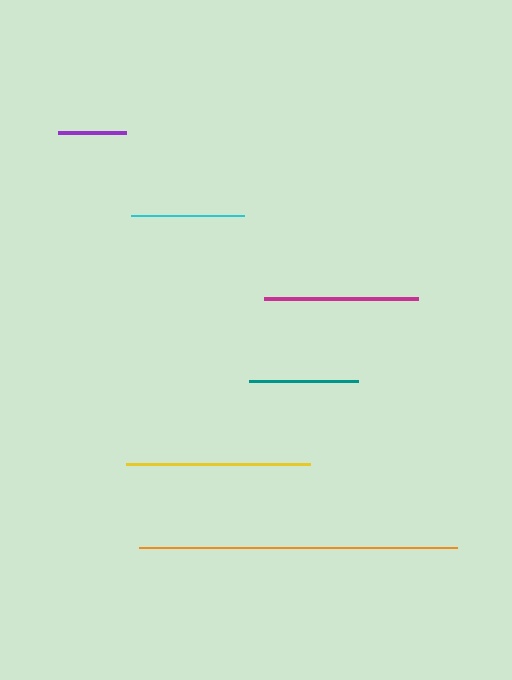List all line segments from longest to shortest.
From longest to shortest: orange, yellow, magenta, cyan, teal, purple.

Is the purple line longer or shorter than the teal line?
The teal line is longer than the purple line.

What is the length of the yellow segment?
The yellow segment is approximately 185 pixels long.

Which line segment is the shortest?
The purple line is the shortest at approximately 68 pixels.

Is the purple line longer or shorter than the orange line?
The orange line is longer than the purple line.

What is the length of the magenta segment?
The magenta segment is approximately 155 pixels long.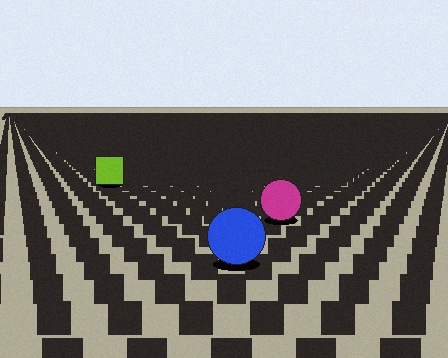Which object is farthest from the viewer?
The lime square is farthest from the viewer. It appears smaller and the ground texture around it is denser.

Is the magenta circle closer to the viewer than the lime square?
Yes. The magenta circle is closer — you can tell from the texture gradient: the ground texture is coarser near it.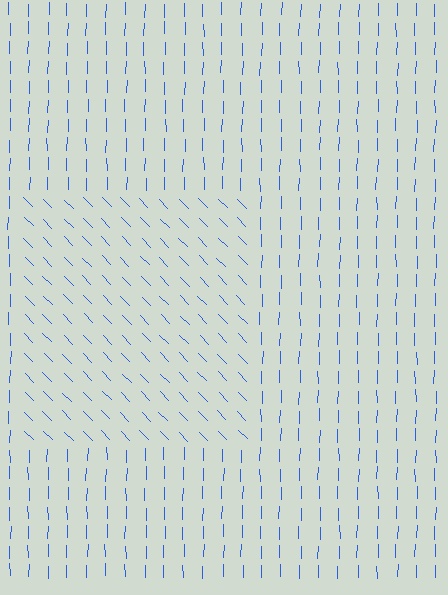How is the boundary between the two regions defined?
The boundary is defined purely by a change in line orientation (approximately 45 degrees difference). All lines are the same color and thickness.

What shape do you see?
I see a rectangle.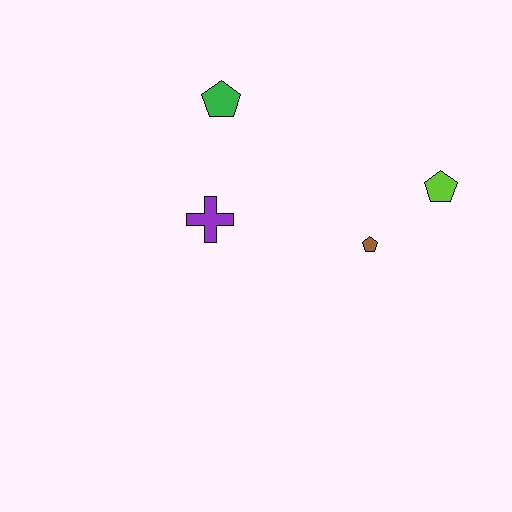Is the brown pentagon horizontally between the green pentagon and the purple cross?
No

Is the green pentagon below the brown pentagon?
No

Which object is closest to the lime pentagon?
The brown pentagon is closest to the lime pentagon.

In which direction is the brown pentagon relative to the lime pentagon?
The brown pentagon is to the left of the lime pentagon.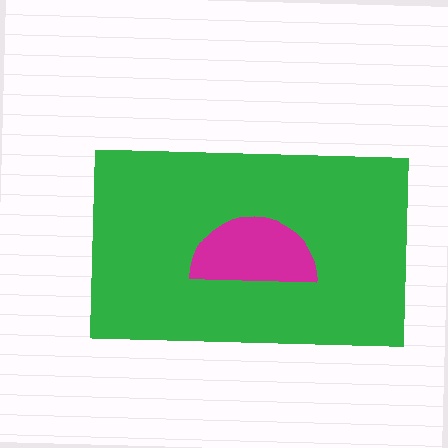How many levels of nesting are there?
2.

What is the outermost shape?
The green rectangle.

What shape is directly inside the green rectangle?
The magenta semicircle.